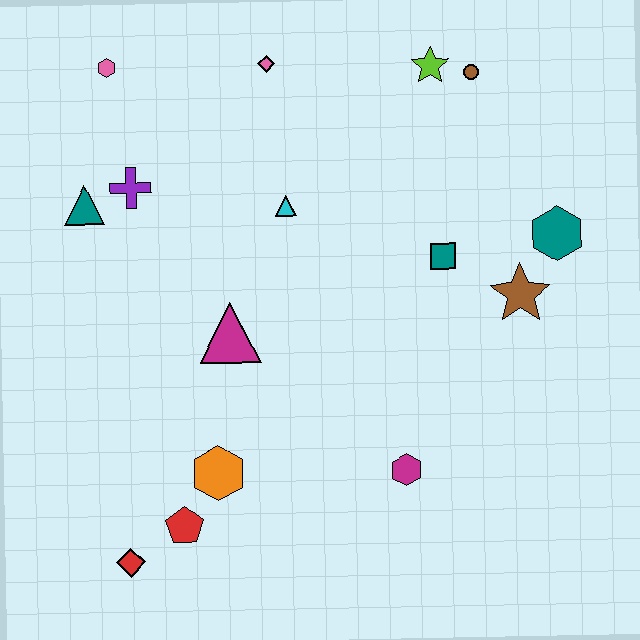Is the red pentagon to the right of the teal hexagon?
No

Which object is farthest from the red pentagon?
The brown circle is farthest from the red pentagon.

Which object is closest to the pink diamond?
The cyan triangle is closest to the pink diamond.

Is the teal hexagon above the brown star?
Yes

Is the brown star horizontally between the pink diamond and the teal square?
No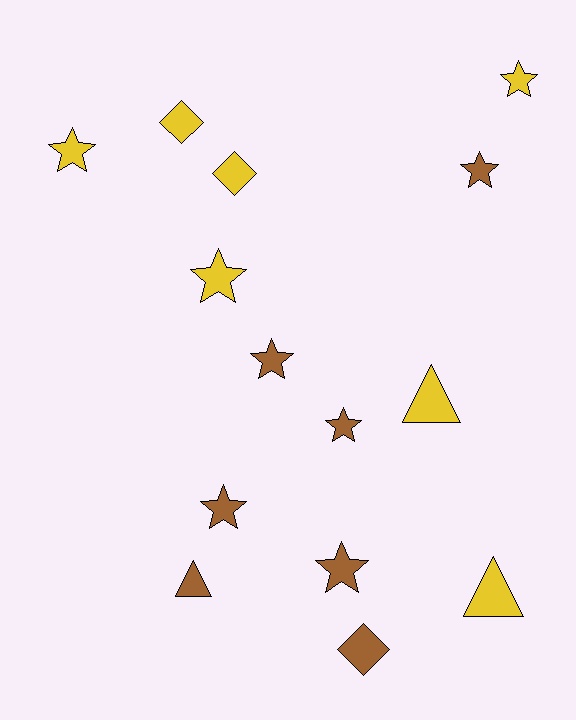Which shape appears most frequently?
Star, with 8 objects.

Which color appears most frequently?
Brown, with 7 objects.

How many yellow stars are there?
There are 3 yellow stars.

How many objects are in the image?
There are 14 objects.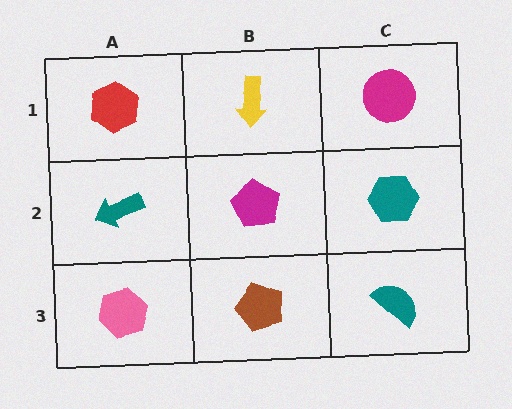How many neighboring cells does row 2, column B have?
4.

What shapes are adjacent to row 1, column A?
A teal arrow (row 2, column A), a yellow arrow (row 1, column B).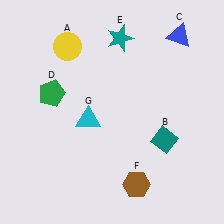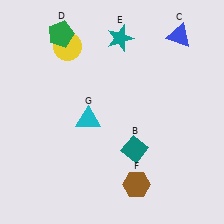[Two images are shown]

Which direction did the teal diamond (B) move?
The teal diamond (B) moved left.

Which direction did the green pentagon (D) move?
The green pentagon (D) moved up.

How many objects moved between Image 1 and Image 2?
2 objects moved between the two images.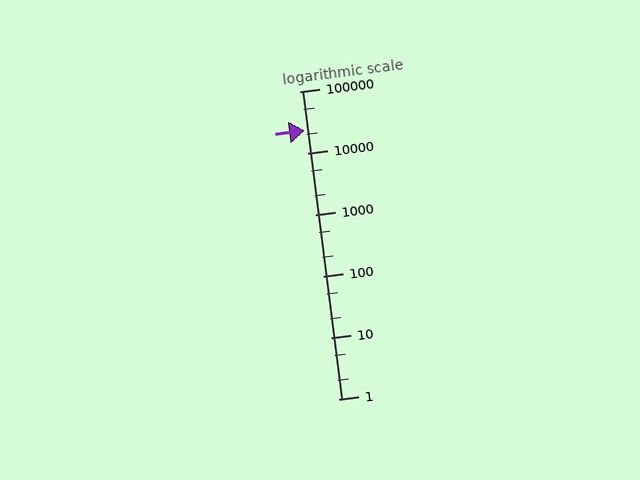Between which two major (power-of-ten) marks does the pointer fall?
The pointer is between 10000 and 100000.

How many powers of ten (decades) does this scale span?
The scale spans 5 decades, from 1 to 100000.